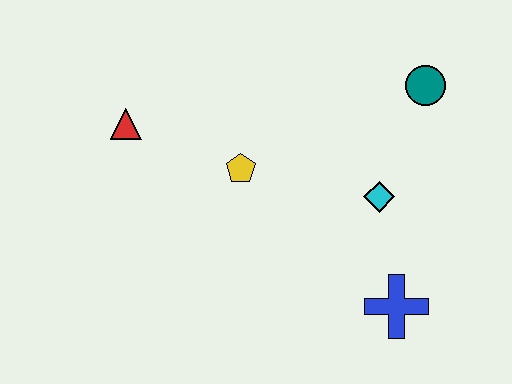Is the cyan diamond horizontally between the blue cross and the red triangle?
Yes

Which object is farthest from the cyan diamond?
The red triangle is farthest from the cyan diamond.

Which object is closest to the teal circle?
The cyan diamond is closest to the teal circle.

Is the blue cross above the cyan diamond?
No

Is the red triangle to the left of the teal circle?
Yes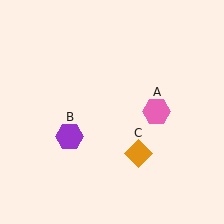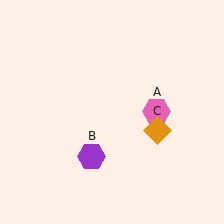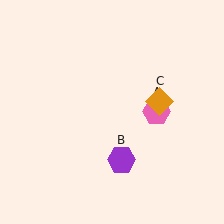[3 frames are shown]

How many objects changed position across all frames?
2 objects changed position: purple hexagon (object B), orange diamond (object C).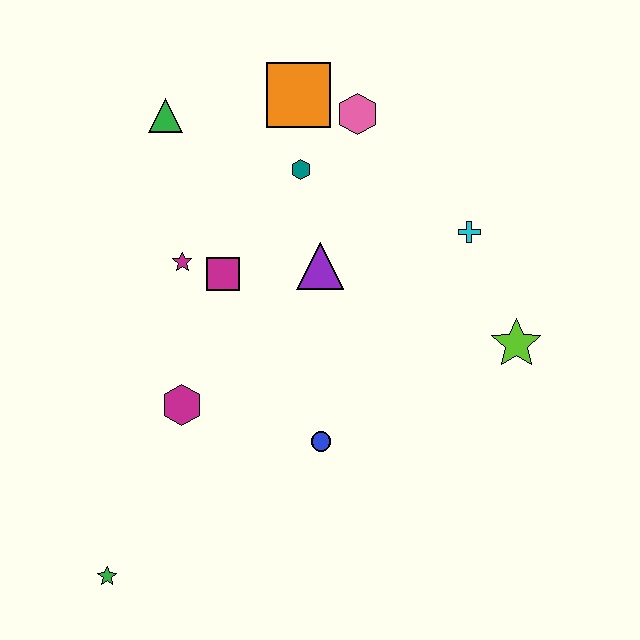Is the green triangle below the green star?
No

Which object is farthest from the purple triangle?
The green star is farthest from the purple triangle.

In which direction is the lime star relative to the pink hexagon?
The lime star is below the pink hexagon.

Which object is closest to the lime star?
The cyan cross is closest to the lime star.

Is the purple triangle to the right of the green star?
Yes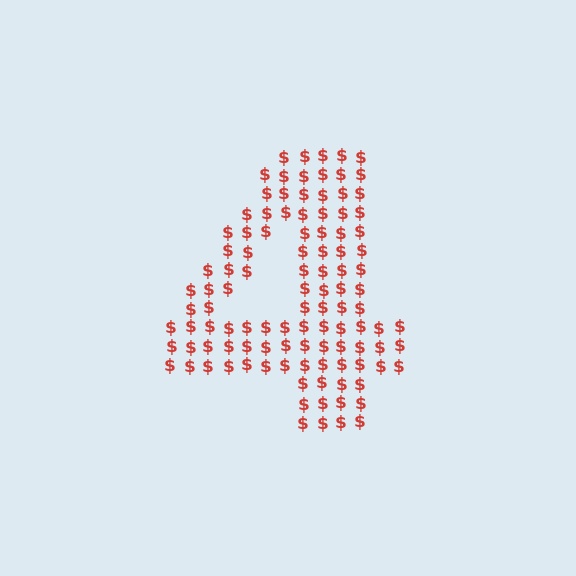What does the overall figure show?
The overall figure shows the digit 4.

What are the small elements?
The small elements are dollar signs.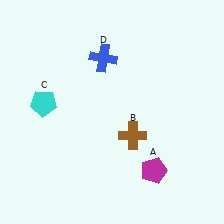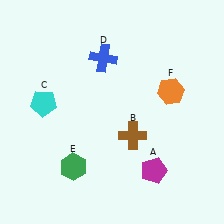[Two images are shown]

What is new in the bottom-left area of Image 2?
A green hexagon (E) was added in the bottom-left area of Image 2.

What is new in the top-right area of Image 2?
An orange hexagon (F) was added in the top-right area of Image 2.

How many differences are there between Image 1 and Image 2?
There are 2 differences between the two images.